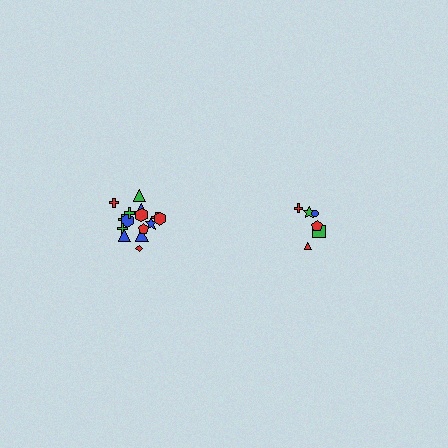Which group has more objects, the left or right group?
The left group.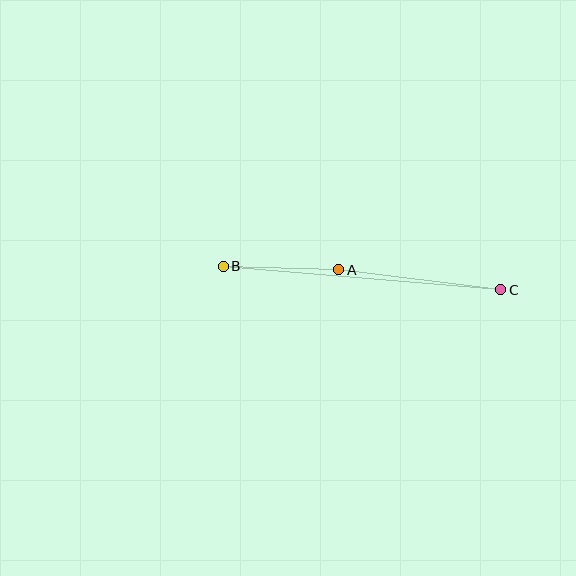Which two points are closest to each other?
Points A and B are closest to each other.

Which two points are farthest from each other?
Points B and C are farthest from each other.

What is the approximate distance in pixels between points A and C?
The distance between A and C is approximately 163 pixels.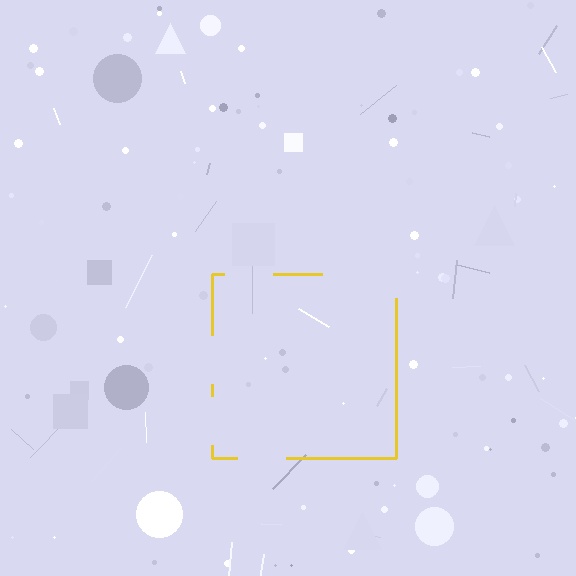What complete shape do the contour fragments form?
The contour fragments form a square.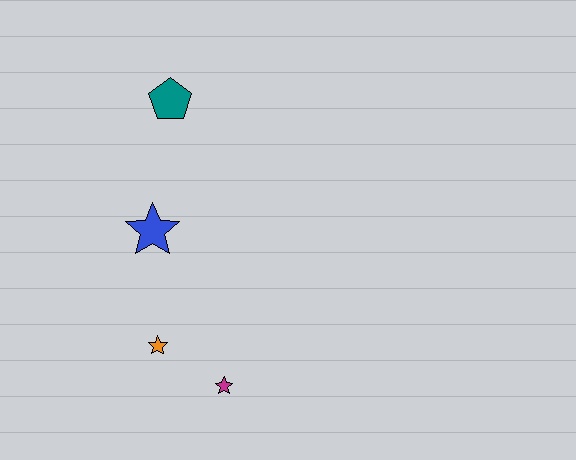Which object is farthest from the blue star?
The magenta star is farthest from the blue star.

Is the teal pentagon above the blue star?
Yes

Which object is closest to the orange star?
The magenta star is closest to the orange star.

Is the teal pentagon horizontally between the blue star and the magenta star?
Yes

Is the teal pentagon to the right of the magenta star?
No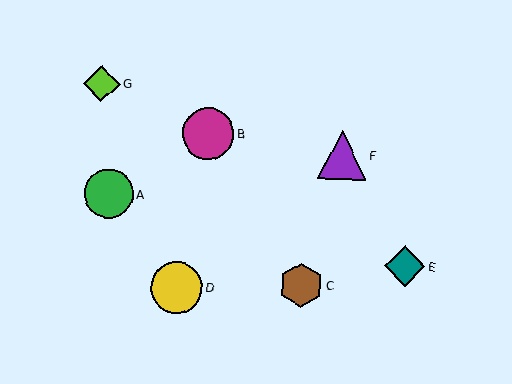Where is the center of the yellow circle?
The center of the yellow circle is at (177, 288).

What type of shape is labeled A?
Shape A is a green circle.